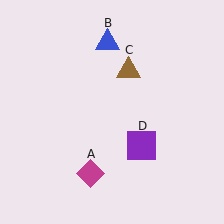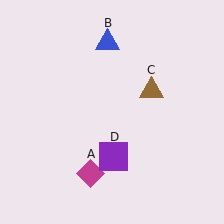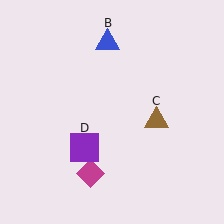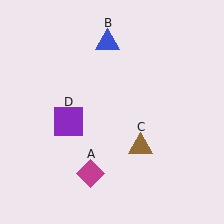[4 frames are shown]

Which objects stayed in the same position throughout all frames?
Magenta diamond (object A) and blue triangle (object B) remained stationary.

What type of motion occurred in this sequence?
The brown triangle (object C), purple square (object D) rotated clockwise around the center of the scene.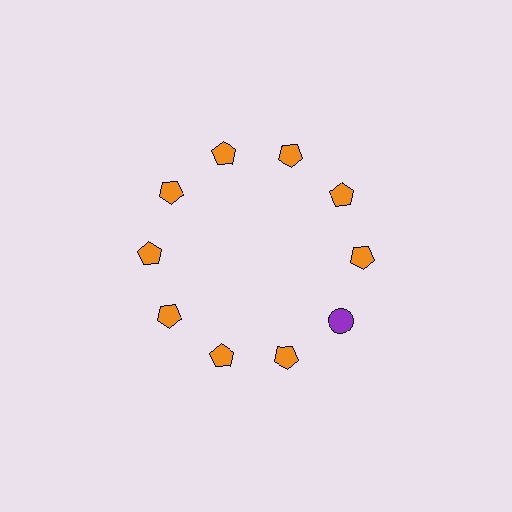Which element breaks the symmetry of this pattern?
The purple circle at roughly the 4 o'clock position breaks the symmetry. All other shapes are orange pentagons.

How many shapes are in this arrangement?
There are 10 shapes arranged in a ring pattern.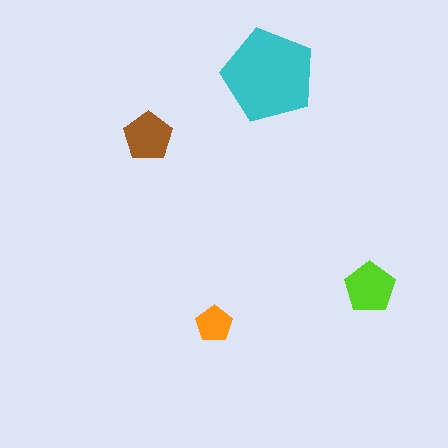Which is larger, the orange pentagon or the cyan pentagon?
The cyan one.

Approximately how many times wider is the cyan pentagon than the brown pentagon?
About 2 times wider.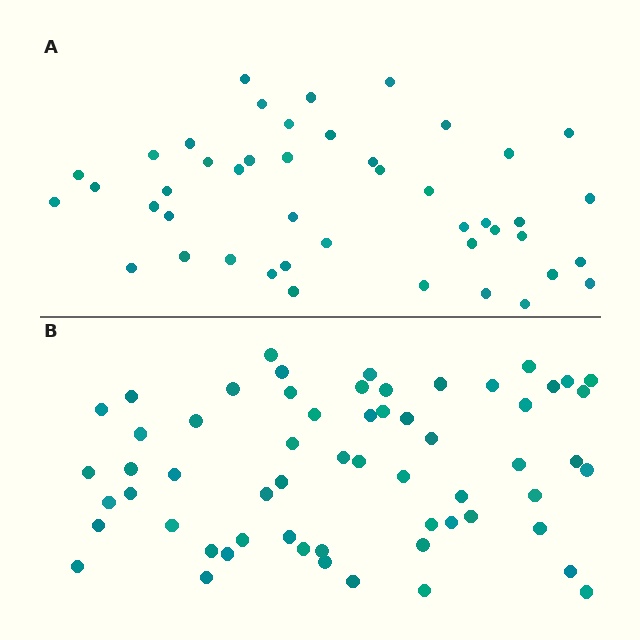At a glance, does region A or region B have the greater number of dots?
Region B (the bottom region) has more dots.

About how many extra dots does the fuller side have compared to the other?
Region B has approximately 15 more dots than region A.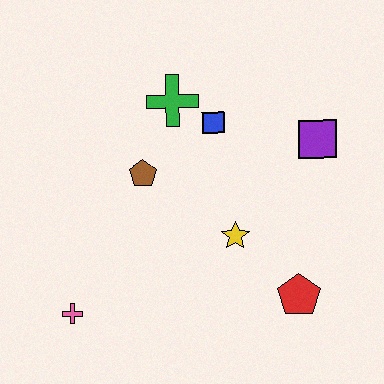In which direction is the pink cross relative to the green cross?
The pink cross is below the green cross.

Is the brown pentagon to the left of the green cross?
Yes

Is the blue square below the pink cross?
No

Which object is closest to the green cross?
The blue square is closest to the green cross.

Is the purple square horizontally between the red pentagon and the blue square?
No